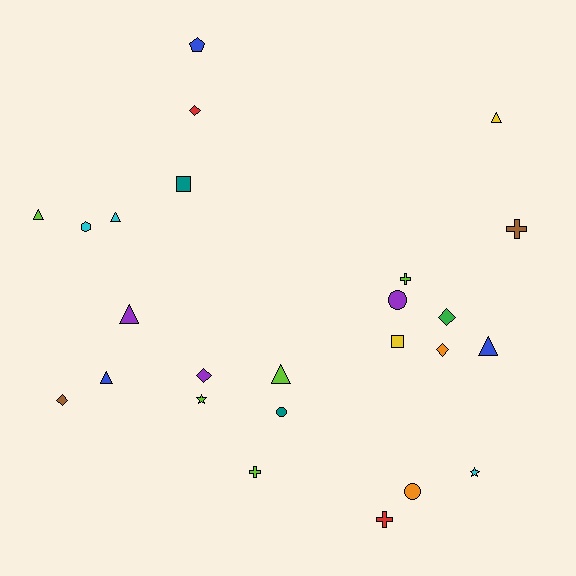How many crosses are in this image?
There are 4 crosses.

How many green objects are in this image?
There is 1 green object.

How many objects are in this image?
There are 25 objects.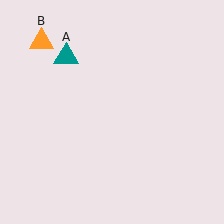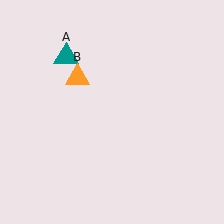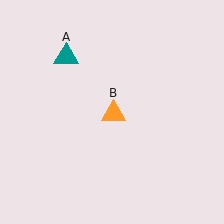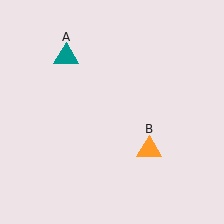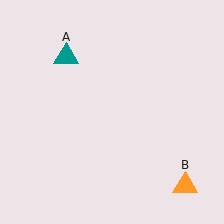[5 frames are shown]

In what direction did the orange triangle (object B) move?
The orange triangle (object B) moved down and to the right.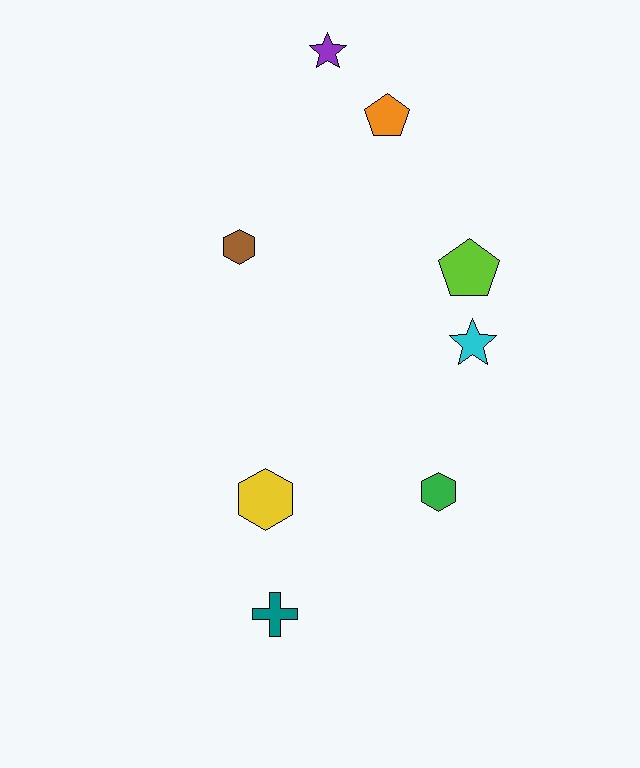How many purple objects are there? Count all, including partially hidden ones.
There is 1 purple object.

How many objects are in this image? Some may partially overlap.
There are 8 objects.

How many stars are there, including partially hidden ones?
There are 2 stars.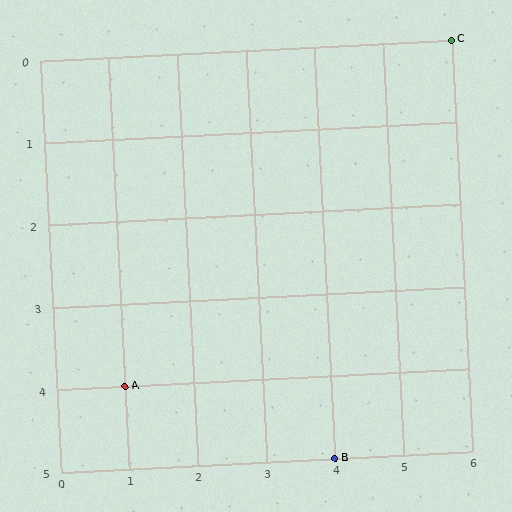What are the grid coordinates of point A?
Point A is at grid coordinates (1, 4).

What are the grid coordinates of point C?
Point C is at grid coordinates (6, 0).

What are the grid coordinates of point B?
Point B is at grid coordinates (4, 5).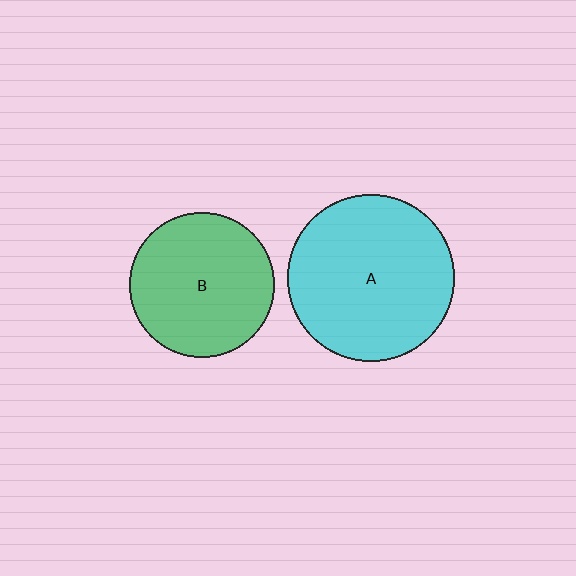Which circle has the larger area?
Circle A (cyan).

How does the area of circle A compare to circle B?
Approximately 1.3 times.